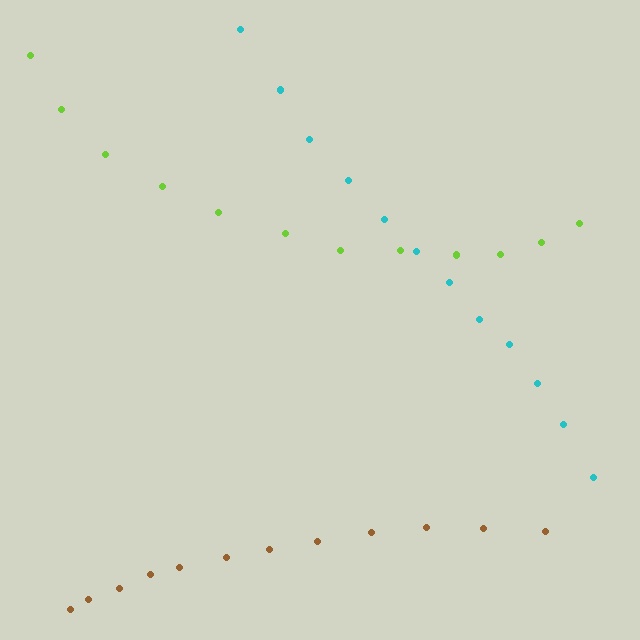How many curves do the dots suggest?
There are 3 distinct paths.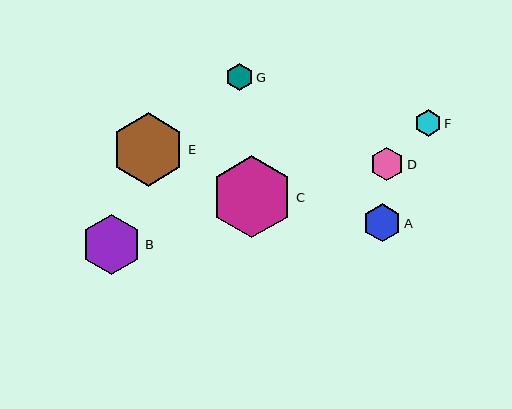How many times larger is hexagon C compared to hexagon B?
Hexagon C is approximately 1.4 times the size of hexagon B.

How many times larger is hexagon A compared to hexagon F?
Hexagon A is approximately 1.4 times the size of hexagon F.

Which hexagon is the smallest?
Hexagon F is the smallest with a size of approximately 27 pixels.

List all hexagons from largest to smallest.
From largest to smallest: C, E, B, A, D, G, F.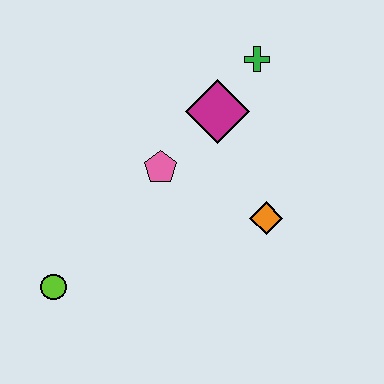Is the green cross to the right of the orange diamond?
No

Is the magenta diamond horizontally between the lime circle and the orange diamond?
Yes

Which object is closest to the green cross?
The magenta diamond is closest to the green cross.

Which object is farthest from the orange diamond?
The lime circle is farthest from the orange diamond.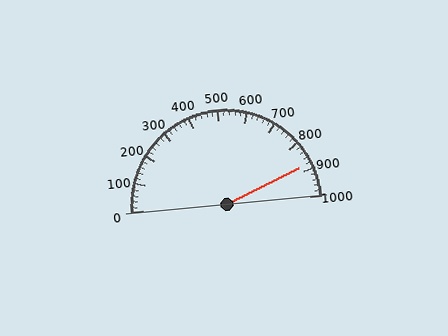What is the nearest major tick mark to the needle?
The nearest major tick mark is 900.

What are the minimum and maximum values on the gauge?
The gauge ranges from 0 to 1000.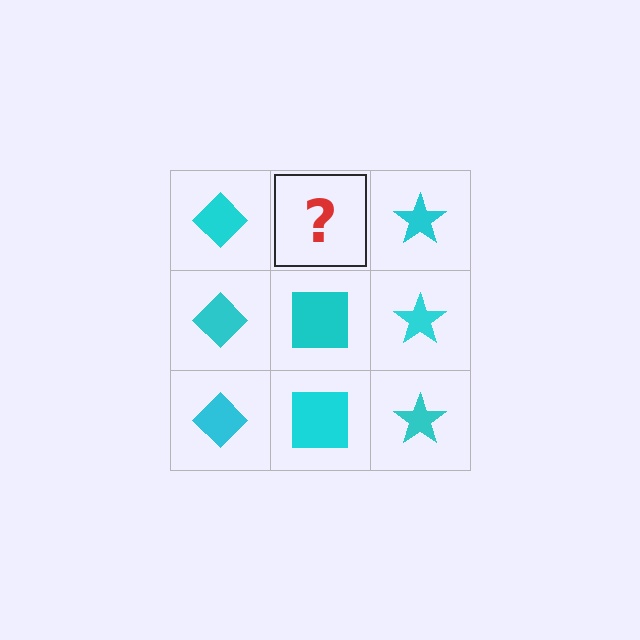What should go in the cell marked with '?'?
The missing cell should contain a cyan square.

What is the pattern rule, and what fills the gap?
The rule is that each column has a consistent shape. The gap should be filled with a cyan square.